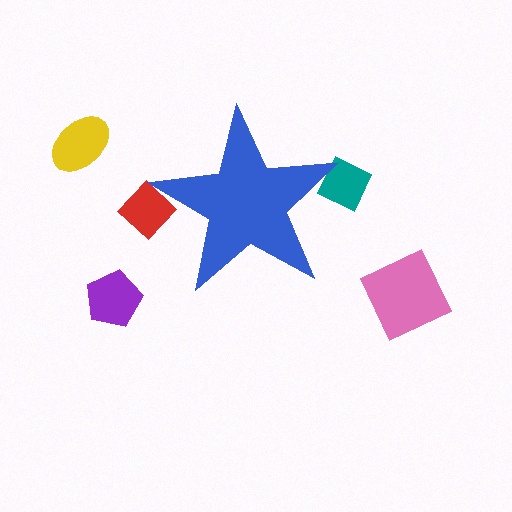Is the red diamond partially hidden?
Yes, the red diamond is partially hidden behind the blue star.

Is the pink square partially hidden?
No, the pink square is fully visible.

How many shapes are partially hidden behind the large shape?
2 shapes are partially hidden.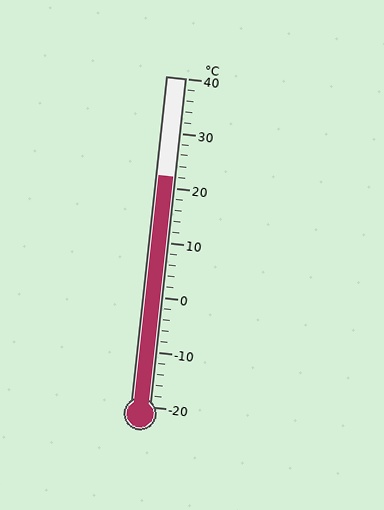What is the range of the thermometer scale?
The thermometer scale ranges from -20°C to 40°C.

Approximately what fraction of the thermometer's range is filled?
The thermometer is filled to approximately 70% of its range.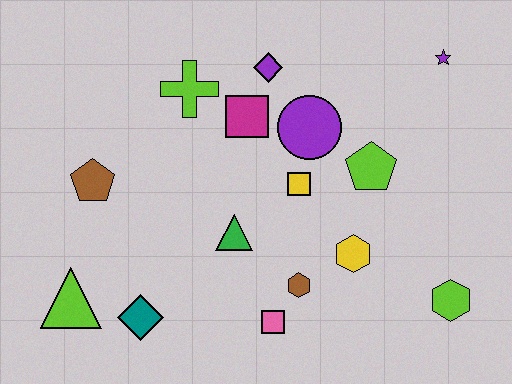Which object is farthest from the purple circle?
The lime triangle is farthest from the purple circle.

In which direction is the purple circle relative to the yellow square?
The purple circle is above the yellow square.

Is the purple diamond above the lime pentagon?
Yes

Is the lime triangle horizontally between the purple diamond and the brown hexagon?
No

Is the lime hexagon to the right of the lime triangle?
Yes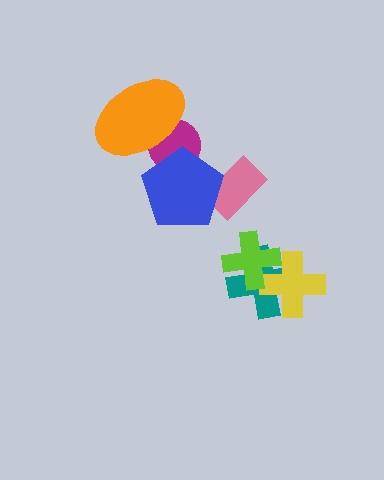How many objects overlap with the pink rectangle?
1 object overlaps with the pink rectangle.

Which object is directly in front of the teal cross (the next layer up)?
The yellow cross is directly in front of the teal cross.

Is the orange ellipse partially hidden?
No, no other shape covers it.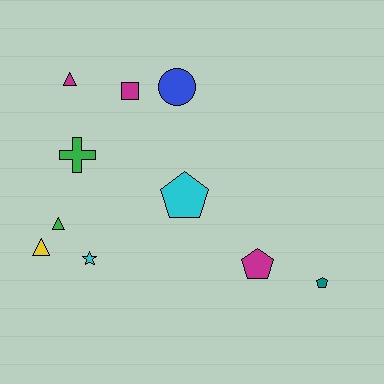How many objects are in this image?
There are 10 objects.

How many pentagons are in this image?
There are 3 pentagons.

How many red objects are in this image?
There are no red objects.